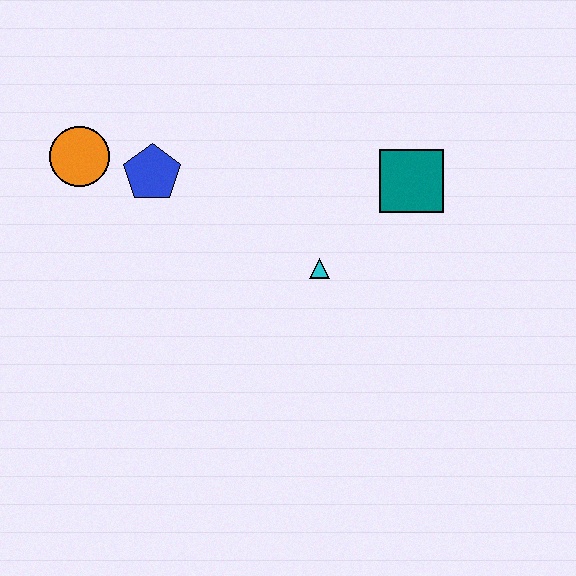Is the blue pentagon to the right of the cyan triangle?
No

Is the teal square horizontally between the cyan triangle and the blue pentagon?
No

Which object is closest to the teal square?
The cyan triangle is closest to the teal square.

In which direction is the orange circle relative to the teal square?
The orange circle is to the left of the teal square.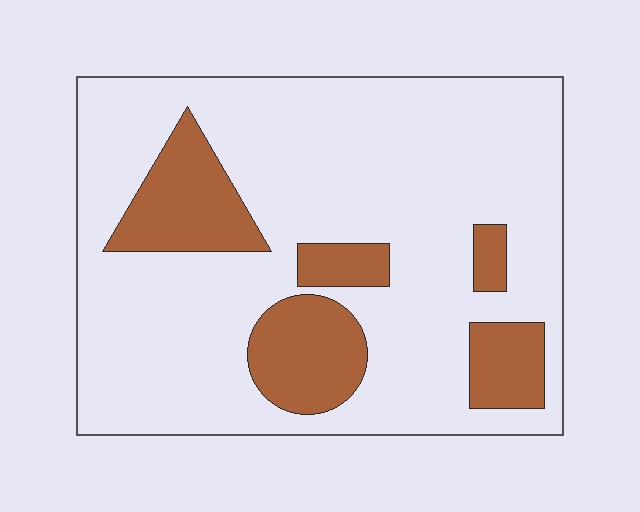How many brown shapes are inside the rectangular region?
5.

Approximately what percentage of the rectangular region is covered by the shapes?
Approximately 20%.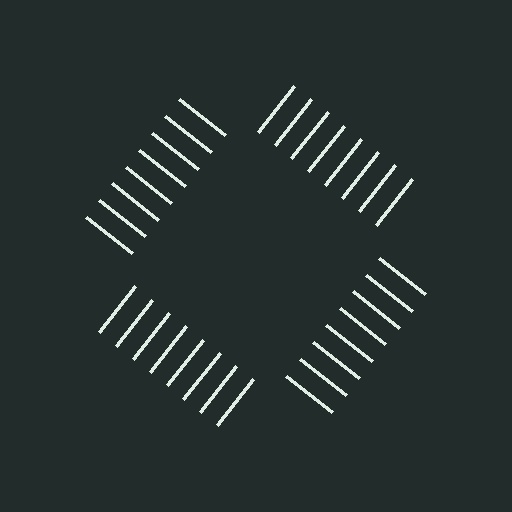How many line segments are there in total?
32 — 8 along each of the 4 edges.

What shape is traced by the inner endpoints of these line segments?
An illusory square — the line segments terminate on its edges but no continuous stroke is drawn.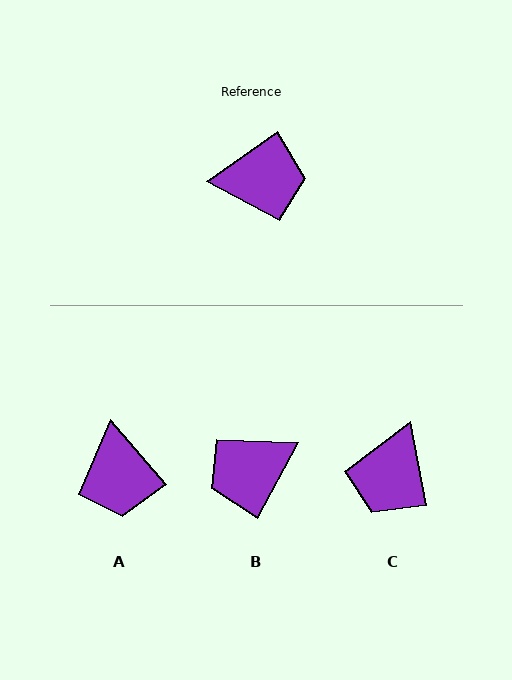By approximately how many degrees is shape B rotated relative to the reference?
Approximately 154 degrees clockwise.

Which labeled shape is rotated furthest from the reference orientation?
B, about 154 degrees away.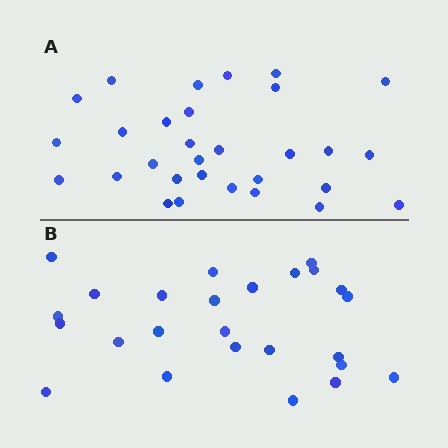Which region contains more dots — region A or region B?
Region A (the top region) has more dots.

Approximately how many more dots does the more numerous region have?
Region A has about 5 more dots than region B.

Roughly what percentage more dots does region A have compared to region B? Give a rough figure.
About 20% more.